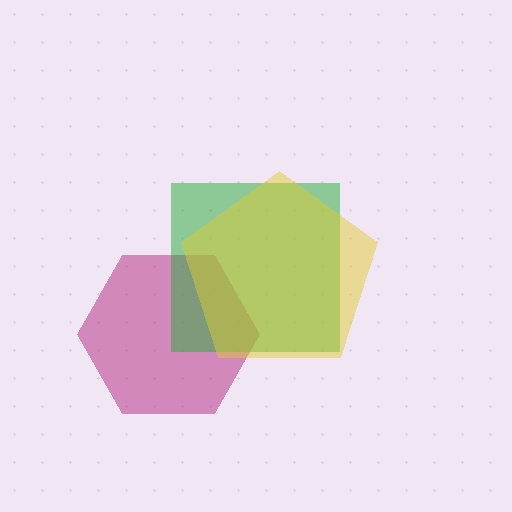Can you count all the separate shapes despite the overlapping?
Yes, there are 3 separate shapes.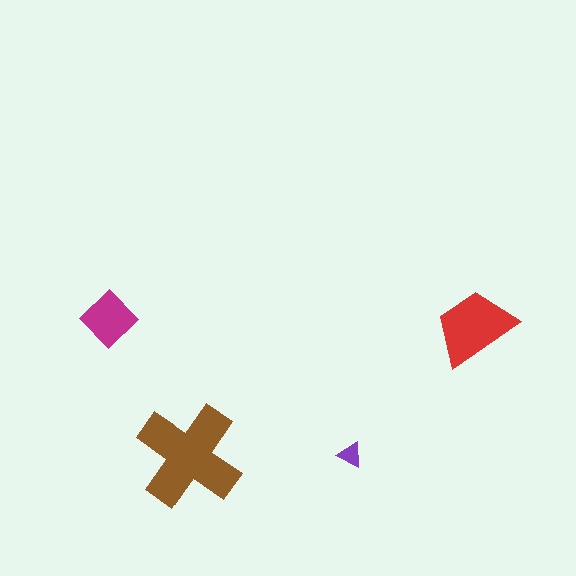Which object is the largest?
The brown cross.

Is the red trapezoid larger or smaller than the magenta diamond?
Larger.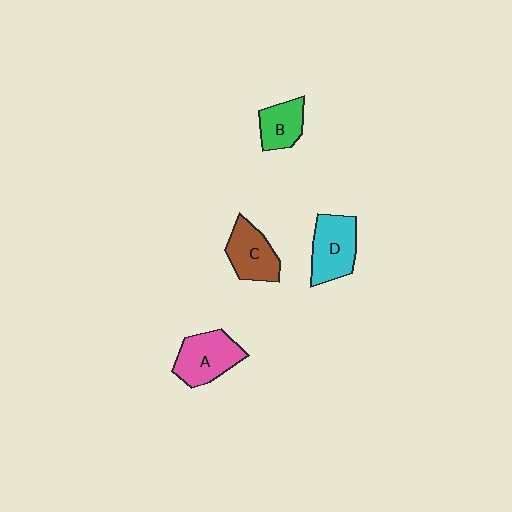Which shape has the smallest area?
Shape B (green).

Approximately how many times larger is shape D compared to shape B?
Approximately 1.4 times.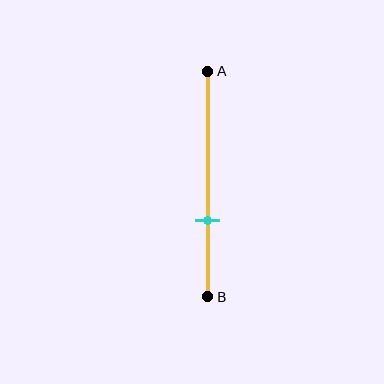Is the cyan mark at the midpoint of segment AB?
No, the mark is at about 65% from A, not at the 50% midpoint.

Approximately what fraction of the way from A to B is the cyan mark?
The cyan mark is approximately 65% of the way from A to B.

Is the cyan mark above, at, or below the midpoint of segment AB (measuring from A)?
The cyan mark is below the midpoint of segment AB.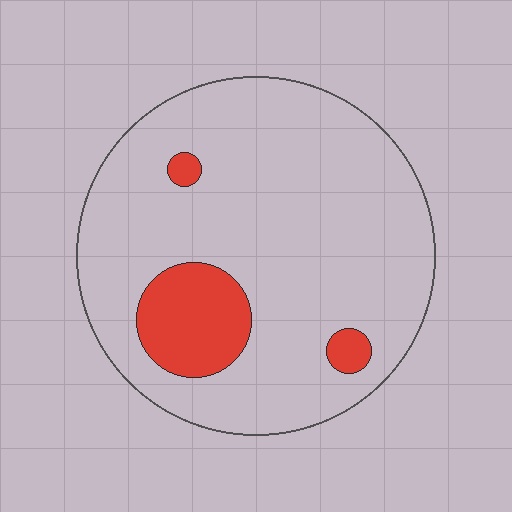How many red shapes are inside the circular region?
3.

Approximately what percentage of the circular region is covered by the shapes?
Approximately 15%.